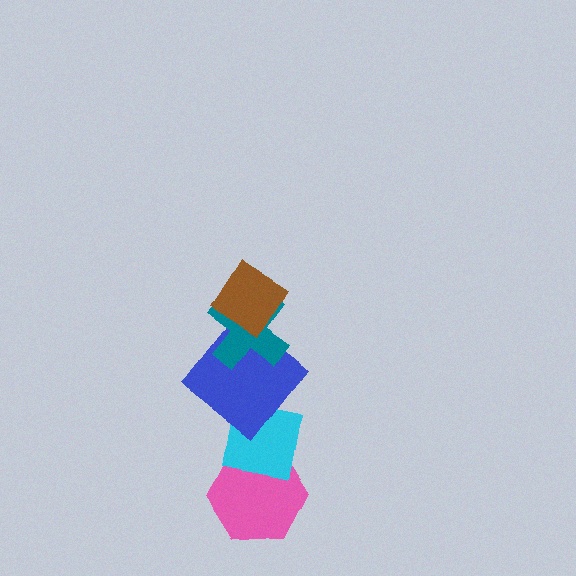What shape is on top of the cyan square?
The blue diamond is on top of the cyan square.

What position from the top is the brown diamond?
The brown diamond is 1st from the top.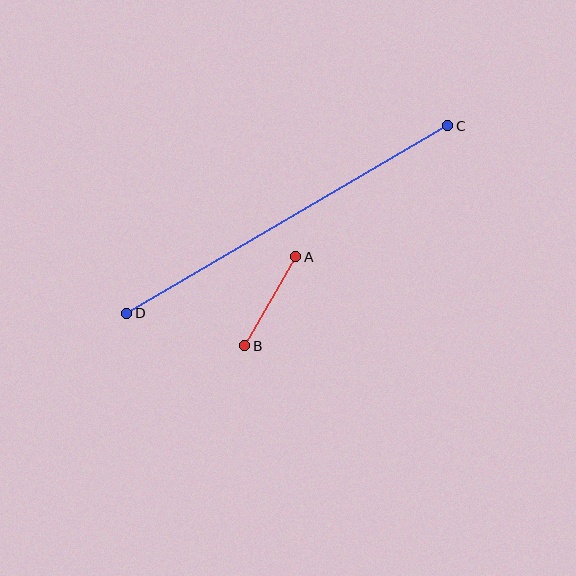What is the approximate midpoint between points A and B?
The midpoint is at approximately (270, 301) pixels.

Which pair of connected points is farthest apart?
Points C and D are farthest apart.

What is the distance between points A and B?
The distance is approximately 103 pixels.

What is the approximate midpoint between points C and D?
The midpoint is at approximately (287, 219) pixels.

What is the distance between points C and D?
The distance is approximately 372 pixels.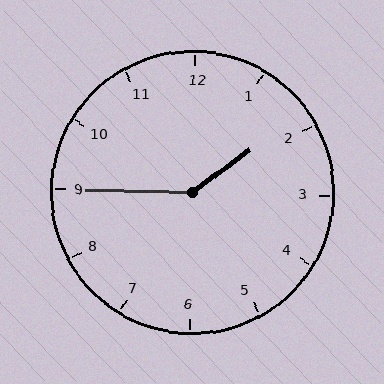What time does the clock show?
1:45.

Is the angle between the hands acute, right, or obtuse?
It is obtuse.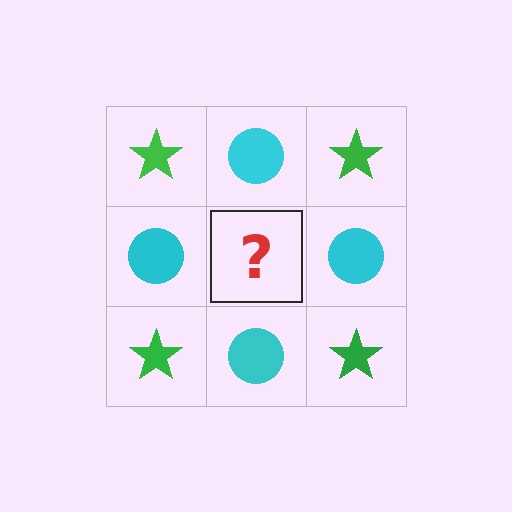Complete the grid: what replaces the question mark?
The question mark should be replaced with a green star.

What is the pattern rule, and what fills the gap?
The rule is that it alternates green star and cyan circle in a checkerboard pattern. The gap should be filled with a green star.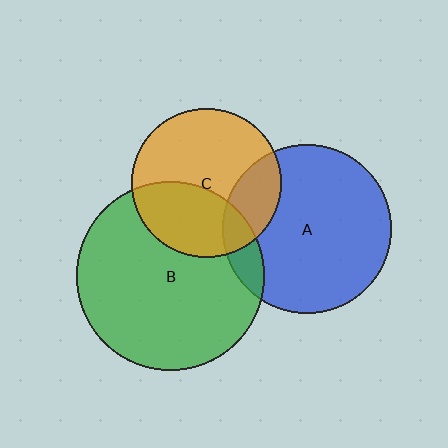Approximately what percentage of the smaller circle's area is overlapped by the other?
Approximately 35%.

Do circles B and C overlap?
Yes.